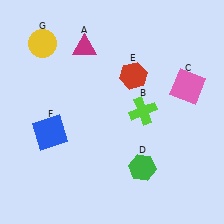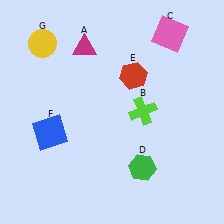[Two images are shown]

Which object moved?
The pink square (C) moved up.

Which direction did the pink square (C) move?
The pink square (C) moved up.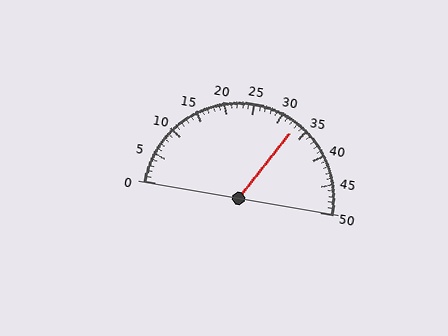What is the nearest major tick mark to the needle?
The nearest major tick mark is 35.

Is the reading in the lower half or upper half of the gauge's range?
The reading is in the upper half of the range (0 to 50).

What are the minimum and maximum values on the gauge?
The gauge ranges from 0 to 50.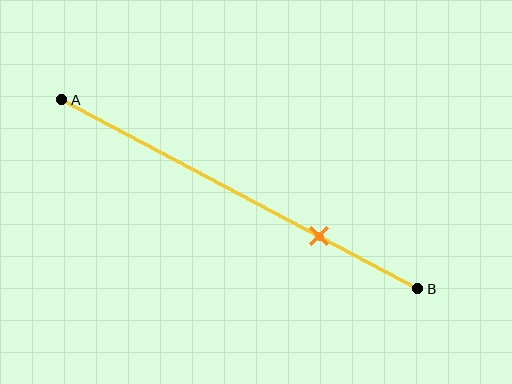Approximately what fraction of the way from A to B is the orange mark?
The orange mark is approximately 70% of the way from A to B.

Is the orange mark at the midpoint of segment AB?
No, the mark is at about 70% from A, not at the 50% midpoint.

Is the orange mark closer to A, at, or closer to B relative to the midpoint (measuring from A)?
The orange mark is closer to point B than the midpoint of segment AB.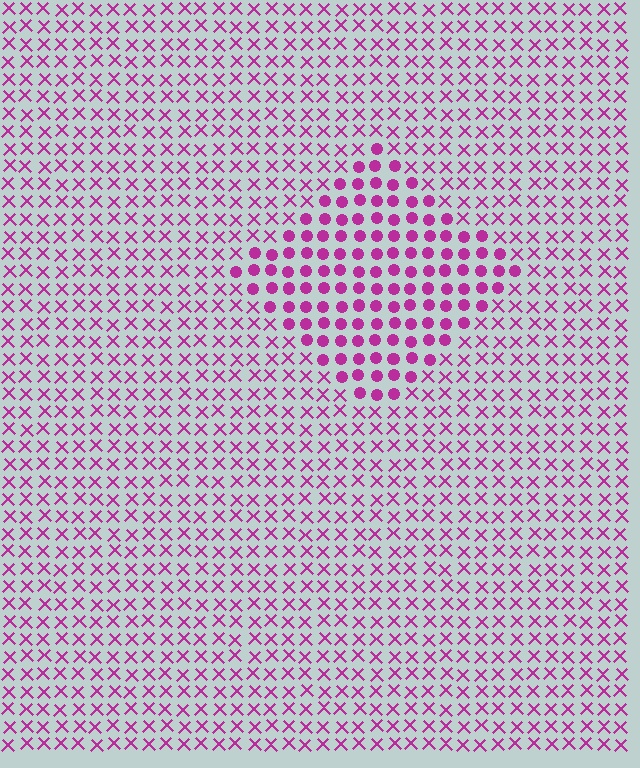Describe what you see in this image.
The image is filled with small magenta elements arranged in a uniform grid. A diamond-shaped region contains circles, while the surrounding area contains X marks. The boundary is defined purely by the change in element shape.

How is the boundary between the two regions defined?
The boundary is defined by a change in element shape: circles inside vs. X marks outside. All elements share the same color and spacing.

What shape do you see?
I see a diamond.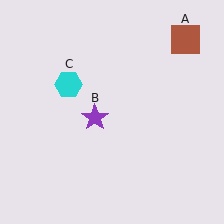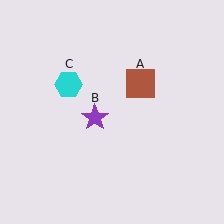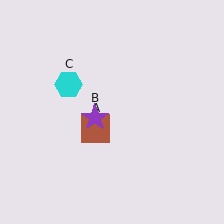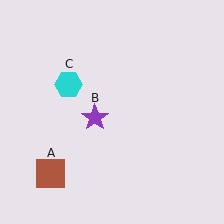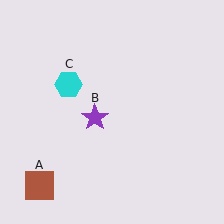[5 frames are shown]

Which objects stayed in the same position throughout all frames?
Purple star (object B) and cyan hexagon (object C) remained stationary.